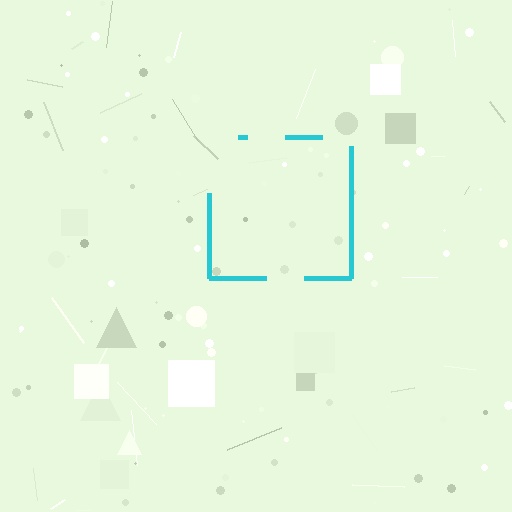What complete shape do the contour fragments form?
The contour fragments form a square.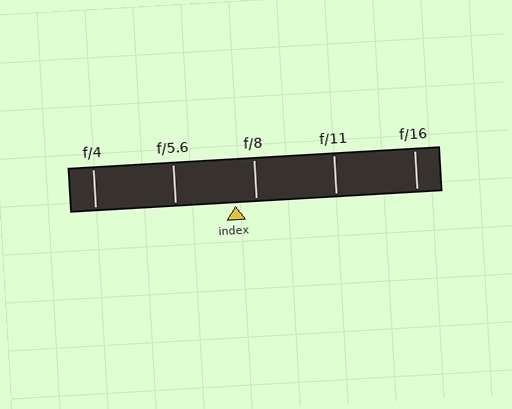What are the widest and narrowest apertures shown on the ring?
The widest aperture shown is f/4 and the narrowest is f/16.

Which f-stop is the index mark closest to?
The index mark is closest to f/8.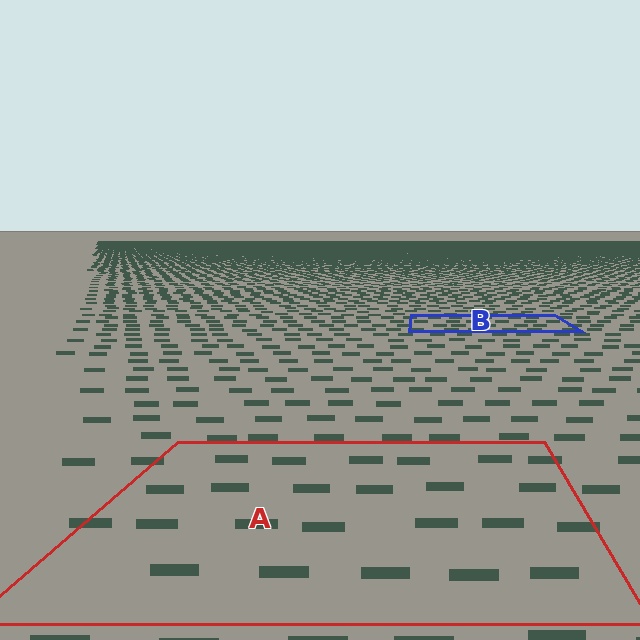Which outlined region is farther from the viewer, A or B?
Region B is farther from the viewer — the texture elements inside it appear smaller and more densely packed.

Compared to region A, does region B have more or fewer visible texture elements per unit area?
Region B has more texture elements per unit area — they are packed more densely because it is farther away.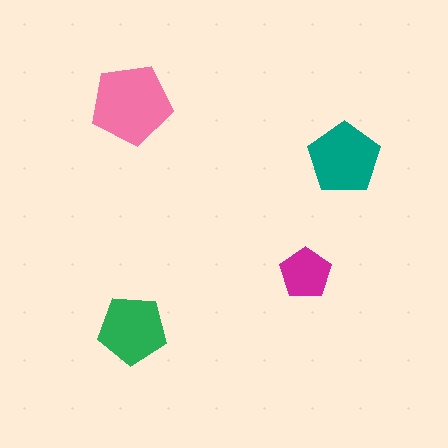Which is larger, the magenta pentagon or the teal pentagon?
The teal one.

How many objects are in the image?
There are 4 objects in the image.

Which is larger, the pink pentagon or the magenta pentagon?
The pink one.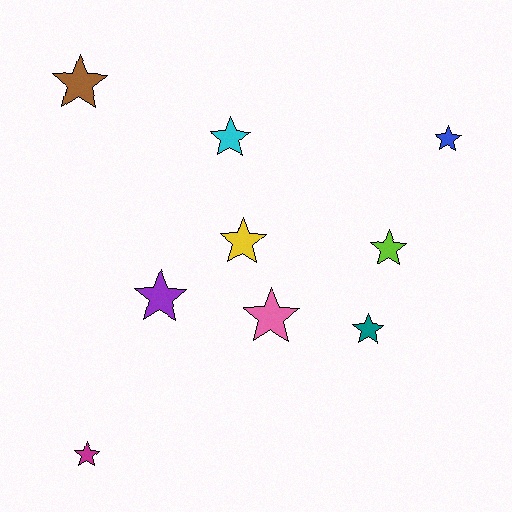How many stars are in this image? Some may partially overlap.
There are 9 stars.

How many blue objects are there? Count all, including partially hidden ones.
There is 1 blue object.